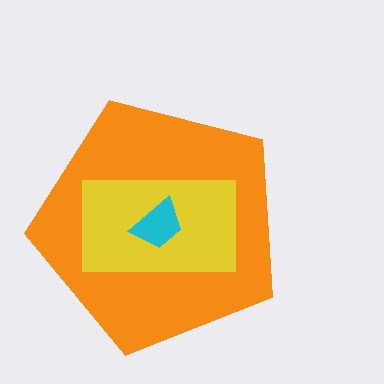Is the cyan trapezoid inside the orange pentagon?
Yes.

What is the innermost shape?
The cyan trapezoid.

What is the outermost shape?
The orange pentagon.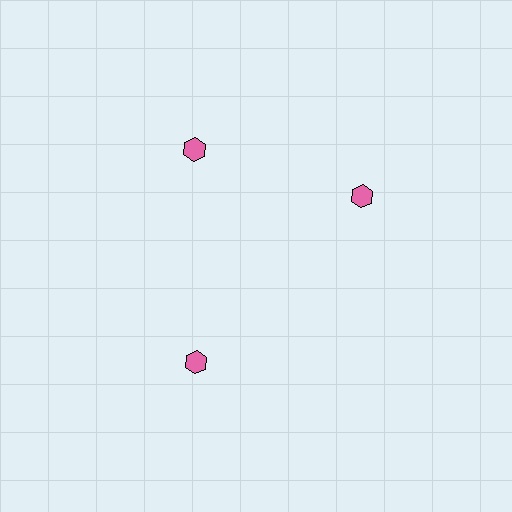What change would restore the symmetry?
The symmetry would be restored by rotating it back into even spacing with its neighbors so that all 3 hexagons sit at equal angles and equal distance from the center.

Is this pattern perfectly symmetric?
No. The 3 pink hexagons are arranged in a ring, but one element near the 3 o'clock position is rotated out of alignment along the ring, breaking the 3-fold rotational symmetry.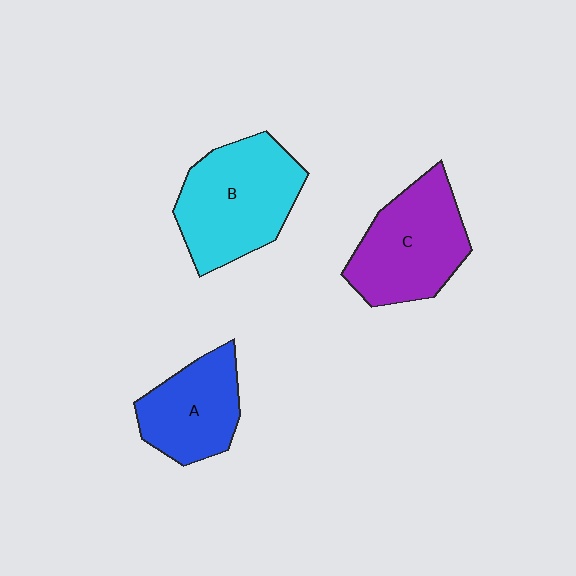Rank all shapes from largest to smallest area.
From largest to smallest: B (cyan), C (purple), A (blue).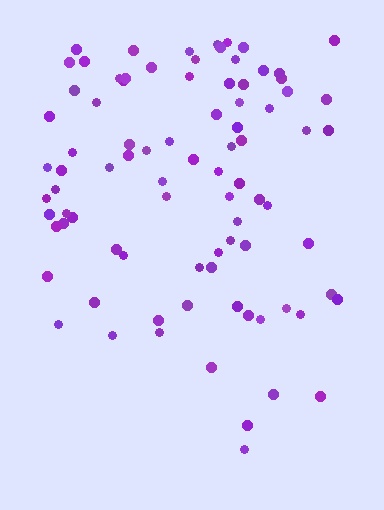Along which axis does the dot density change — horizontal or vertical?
Vertical.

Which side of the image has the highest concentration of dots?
The top.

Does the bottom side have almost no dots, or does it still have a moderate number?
Still a moderate number, just noticeably fewer than the top.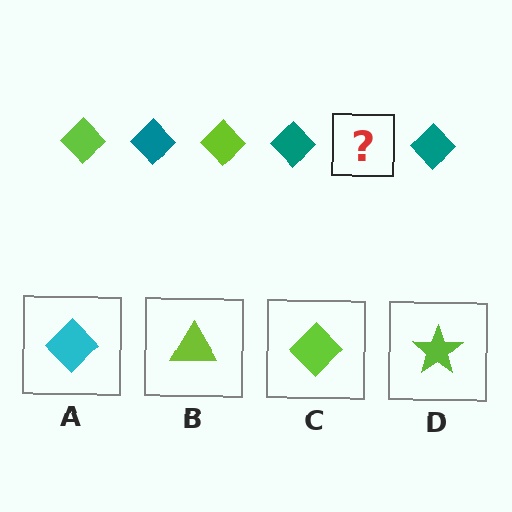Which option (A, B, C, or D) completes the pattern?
C.